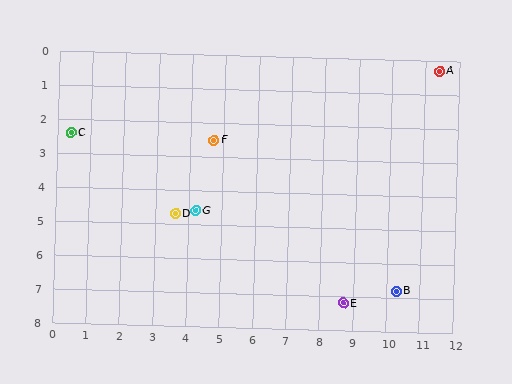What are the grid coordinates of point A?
Point A is at approximately (11.4, 0.3).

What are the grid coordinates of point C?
Point C is at approximately (0.4, 2.4).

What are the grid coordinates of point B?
Point B is at approximately (10.3, 6.8).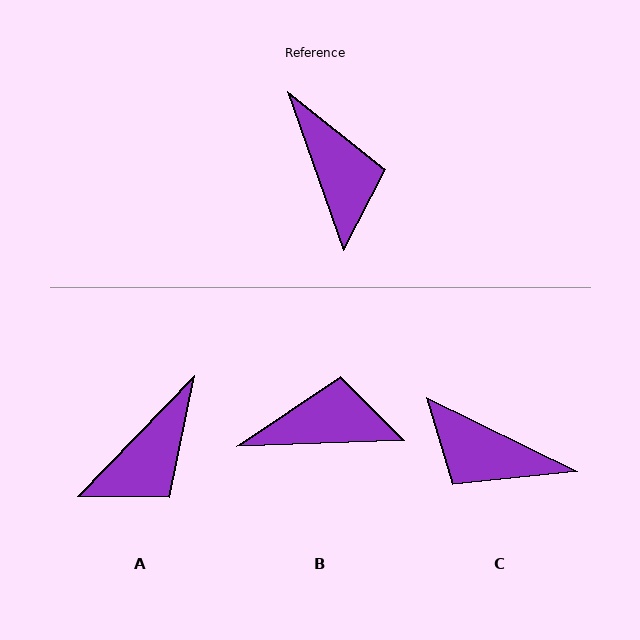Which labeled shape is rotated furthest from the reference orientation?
C, about 136 degrees away.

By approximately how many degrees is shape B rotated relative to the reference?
Approximately 72 degrees counter-clockwise.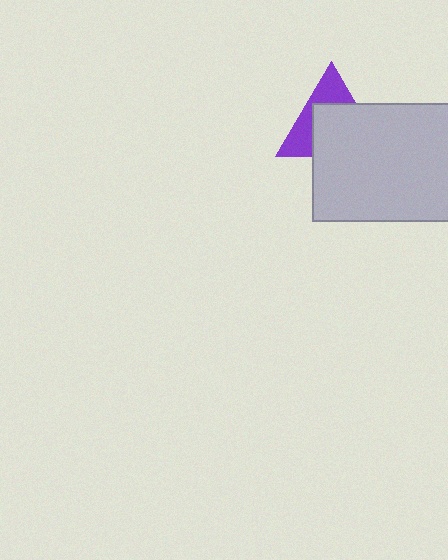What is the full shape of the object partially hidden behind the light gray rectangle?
The partially hidden object is a purple triangle.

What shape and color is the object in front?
The object in front is a light gray rectangle.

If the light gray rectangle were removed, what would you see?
You would see the complete purple triangle.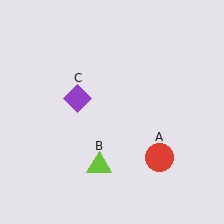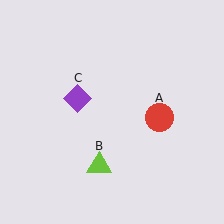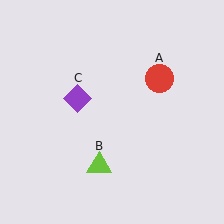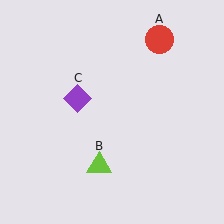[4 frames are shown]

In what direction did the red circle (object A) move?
The red circle (object A) moved up.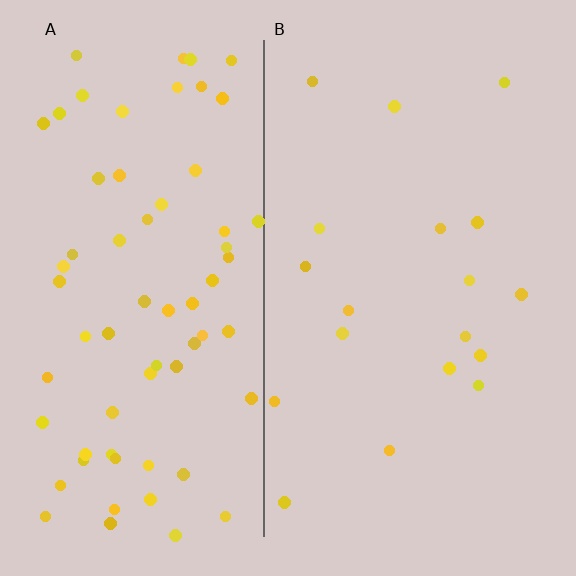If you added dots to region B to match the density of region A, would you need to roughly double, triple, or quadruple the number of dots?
Approximately quadruple.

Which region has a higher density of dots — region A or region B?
A (the left).